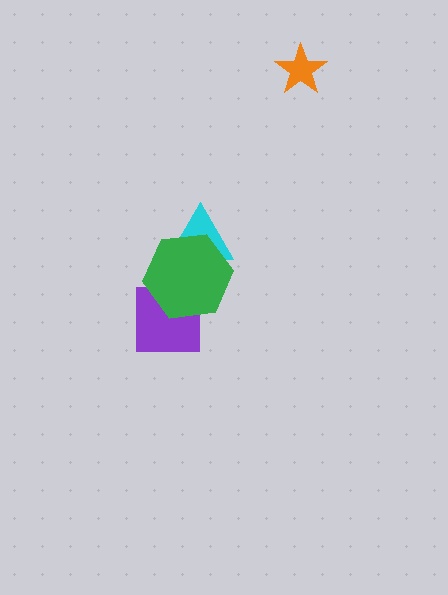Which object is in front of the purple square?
The green hexagon is in front of the purple square.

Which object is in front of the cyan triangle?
The green hexagon is in front of the cyan triangle.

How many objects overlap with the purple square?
1 object overlaps with the purple square.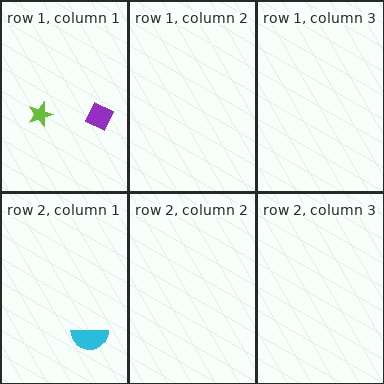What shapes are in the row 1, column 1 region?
The lime star, the purple diamond.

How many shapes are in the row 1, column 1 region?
2.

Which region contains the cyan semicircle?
The row 2, column 1 region.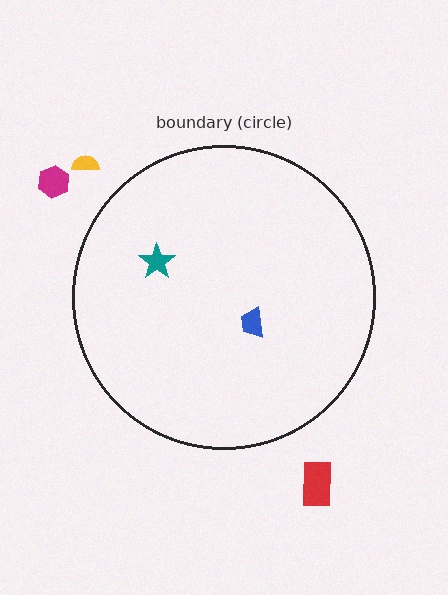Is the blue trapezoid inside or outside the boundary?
Inside.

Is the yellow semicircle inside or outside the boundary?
Outside.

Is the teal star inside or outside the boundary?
Inside.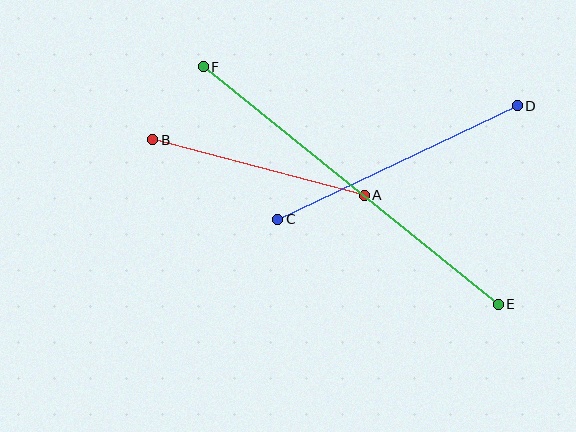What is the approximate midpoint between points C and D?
The midpoint is at approximately (397, 163) pixels.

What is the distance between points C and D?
The distance is approximately 265 pixels.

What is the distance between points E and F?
The distance is approximately 379 pixels.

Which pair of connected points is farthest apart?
Points E and F are farthest apart.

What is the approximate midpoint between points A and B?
The midpoint is at approximately (258, 168) pixels.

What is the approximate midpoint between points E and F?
The midpoint is at approximately (351, 186) pixels.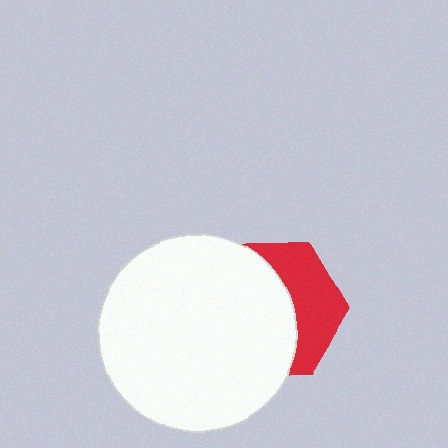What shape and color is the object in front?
The object in front is a white circle.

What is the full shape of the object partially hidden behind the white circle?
The partially hidden object is a red hexagon.